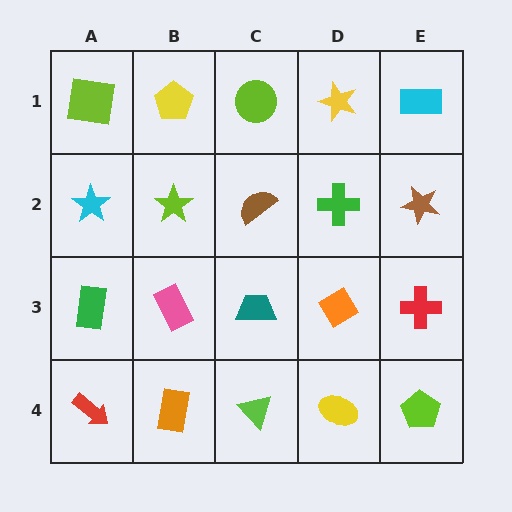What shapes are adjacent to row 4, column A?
A green rectangle (row 3, column A), an orange rectangle (row 4, column B).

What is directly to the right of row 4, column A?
An orange rectangle.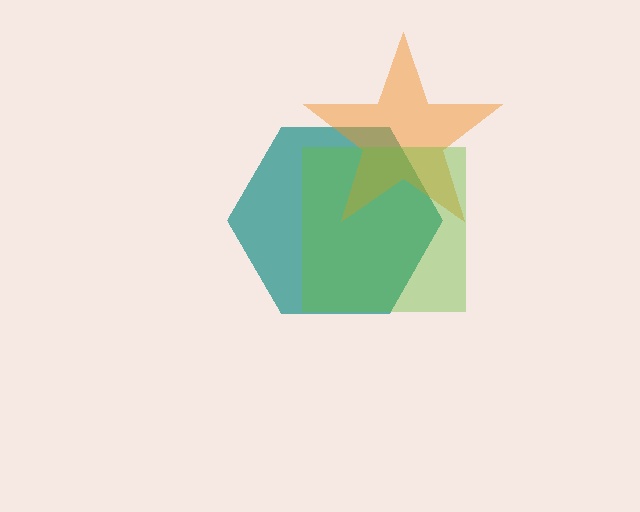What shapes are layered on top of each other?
The layered shapes are: a teal hexagon, an orange star, a lime square.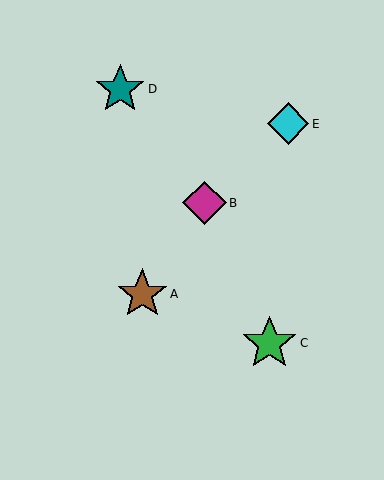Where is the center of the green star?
The center of the green star is at (269, 343).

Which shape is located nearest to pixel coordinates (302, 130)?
The cyan diamond (labeled E) at (288, 124) is nearest to that location.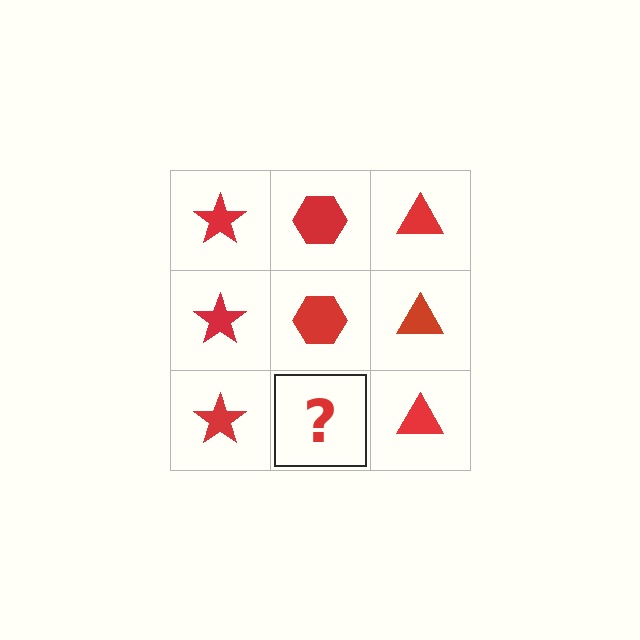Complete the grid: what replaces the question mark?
The question mark should be replaced with a red hexagon.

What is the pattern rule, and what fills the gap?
The rule is that each column has a consistent shape. The gap should be filled with a red hexagon.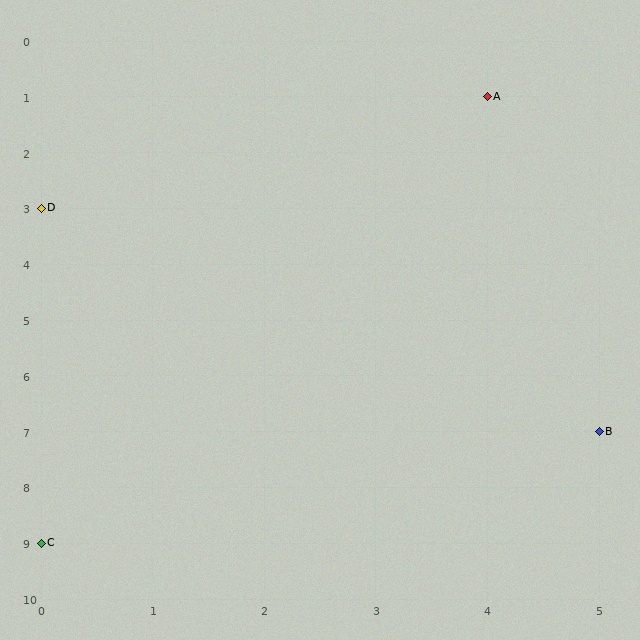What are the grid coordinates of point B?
Point B is at grid coordinates (5, 7).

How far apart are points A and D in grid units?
Points A and D are 4 columns and 2 rows apart (about 4.5 grid units diagonally).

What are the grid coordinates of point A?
Point A is at grid coordinates (4, 1).